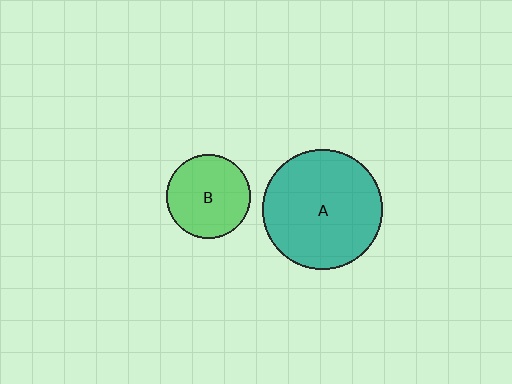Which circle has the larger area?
Circle A (teal).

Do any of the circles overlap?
No, none of the circles overlap.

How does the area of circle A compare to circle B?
Approximately 2.1 times.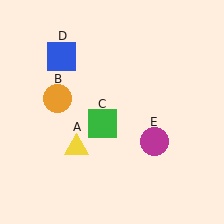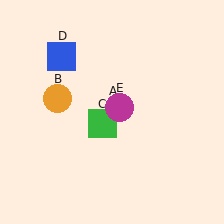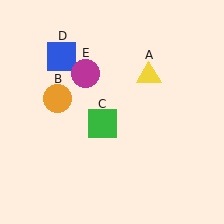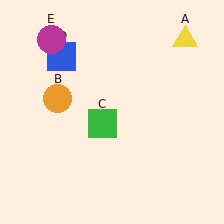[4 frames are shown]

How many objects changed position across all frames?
2 objects changed position: yellow triangle (object A), magenta circle (object E).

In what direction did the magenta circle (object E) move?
The magenta circle (object E) moved up and to the left.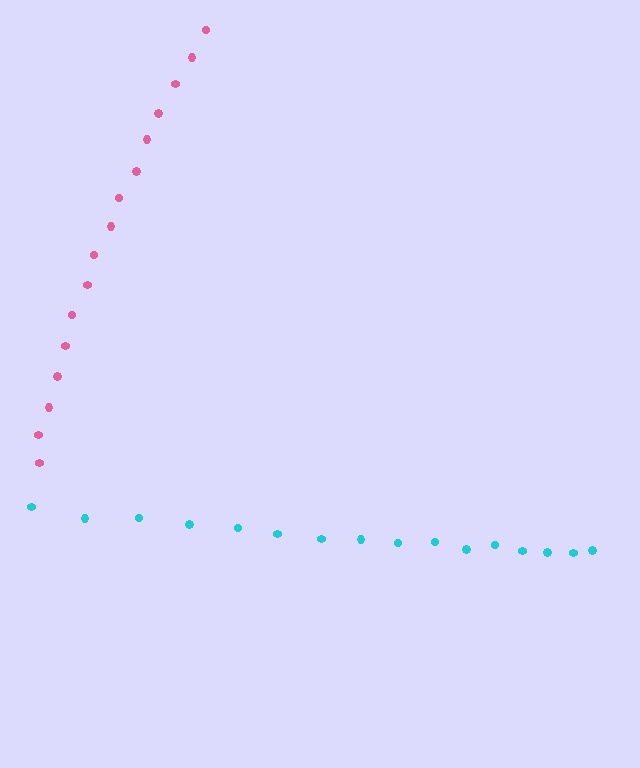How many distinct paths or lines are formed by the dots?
There are 2 distinct paths.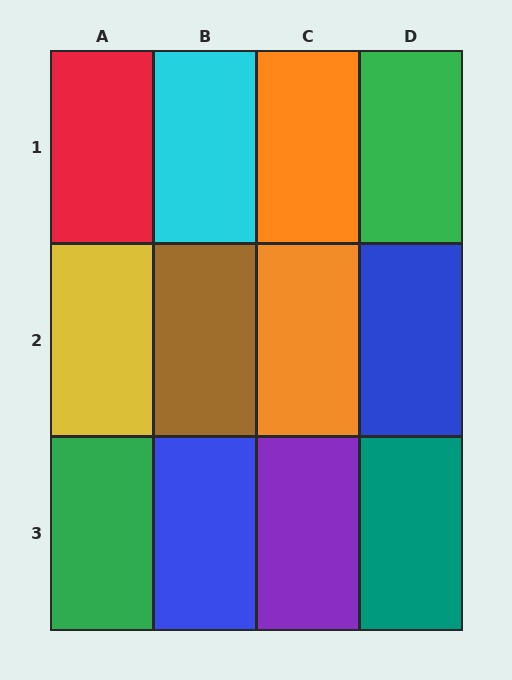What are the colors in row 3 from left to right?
Green, blue, purple, teal.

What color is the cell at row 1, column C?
Orange.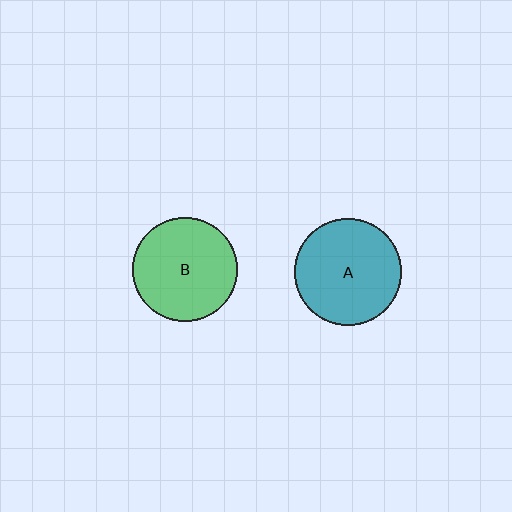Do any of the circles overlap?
No, none of the circles overlap.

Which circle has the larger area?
Circle A (teal).